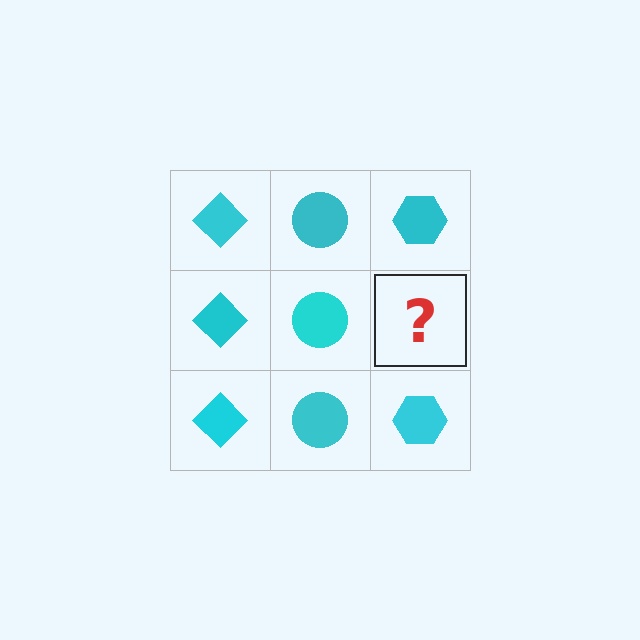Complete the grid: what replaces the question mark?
The question mark should be replaced with a cyan hexagon.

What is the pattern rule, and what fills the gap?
The rule is that each column has a consistent shape. The gap should be filled with a cyan hexagon.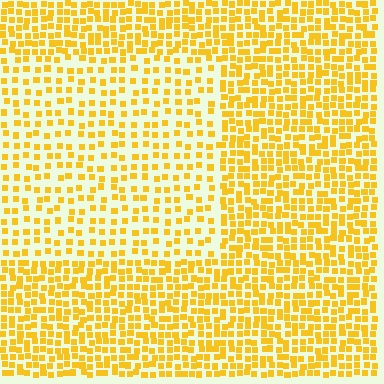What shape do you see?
I see a rectangle.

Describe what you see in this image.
The image contains small yellow elements arranged at two different densities. A rectangle-shaped region is visible where the elements are less densely packed than the surrounding area.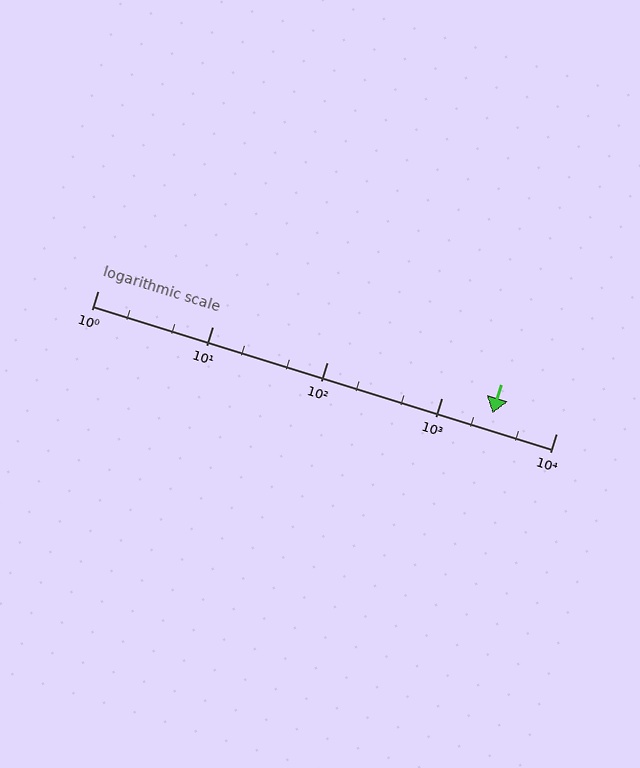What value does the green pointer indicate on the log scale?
The pointer indicates approximately 2800.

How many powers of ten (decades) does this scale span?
The scale spans 4 decades, from 1 to 10000.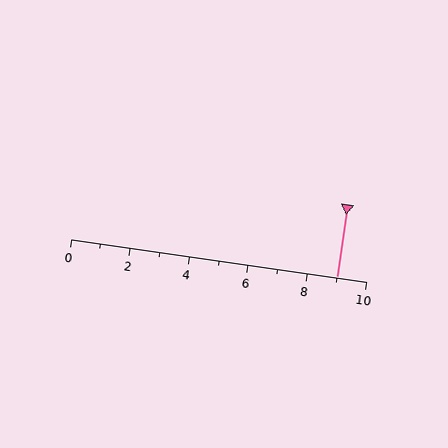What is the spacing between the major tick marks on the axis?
The major ticks are spaced 2 apart.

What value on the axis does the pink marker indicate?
The marker indicates approximately 9.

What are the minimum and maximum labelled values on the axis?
The axis runs from 0 to 10.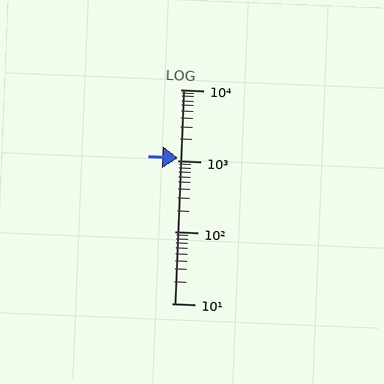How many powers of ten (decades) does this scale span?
The scale spans 3 decades, from 10 to 10000.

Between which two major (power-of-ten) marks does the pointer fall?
The pointer is between 1000 and 10000.